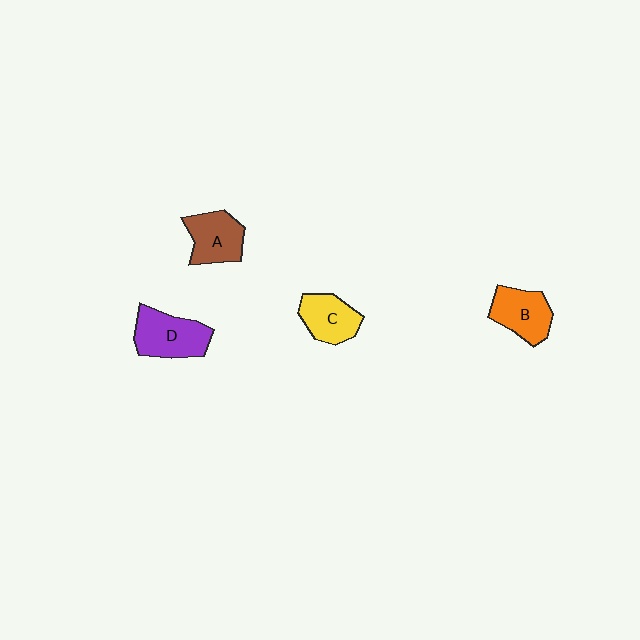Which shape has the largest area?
Shape D (purple).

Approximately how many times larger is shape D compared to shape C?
Approximately 1.3 times.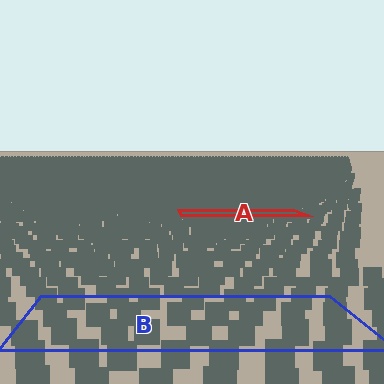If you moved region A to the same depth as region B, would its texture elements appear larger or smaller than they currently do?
They would appear larger. At a closer depth, the same texture elements are projected at a bigger on-screen size.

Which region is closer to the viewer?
Region B is closer. The texture elements there are larger and more spread out.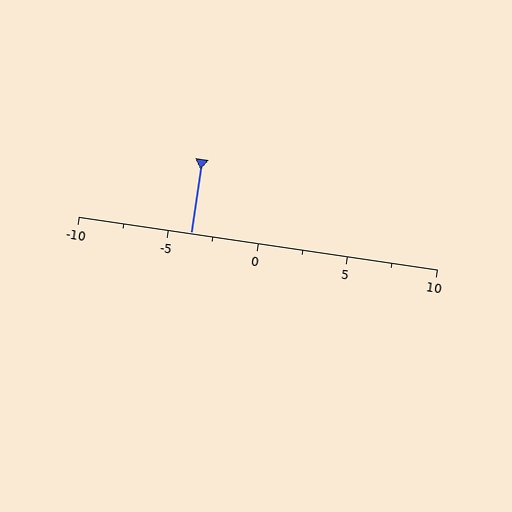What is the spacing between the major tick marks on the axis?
The major ticks are spaced 5 apart.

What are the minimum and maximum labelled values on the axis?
The axis runs from -10 to 10.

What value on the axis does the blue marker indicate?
The marker indicates approximately -3.8.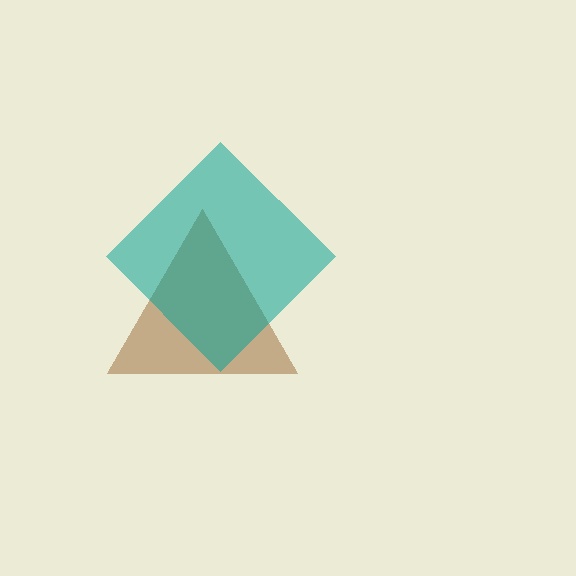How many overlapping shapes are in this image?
There are 2 overlapping shapes in the image.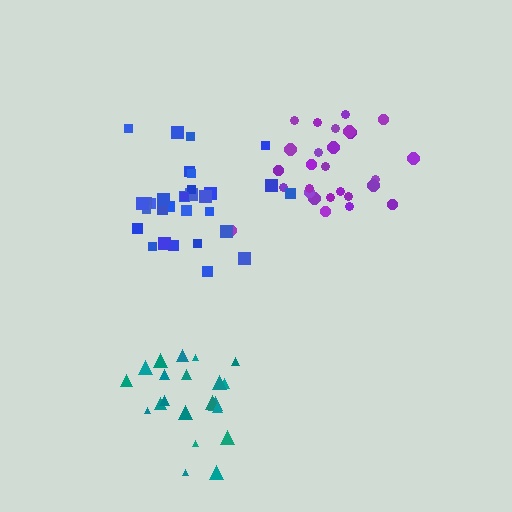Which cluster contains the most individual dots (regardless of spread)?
Blue (31).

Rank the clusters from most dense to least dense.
purple, blue, teal.